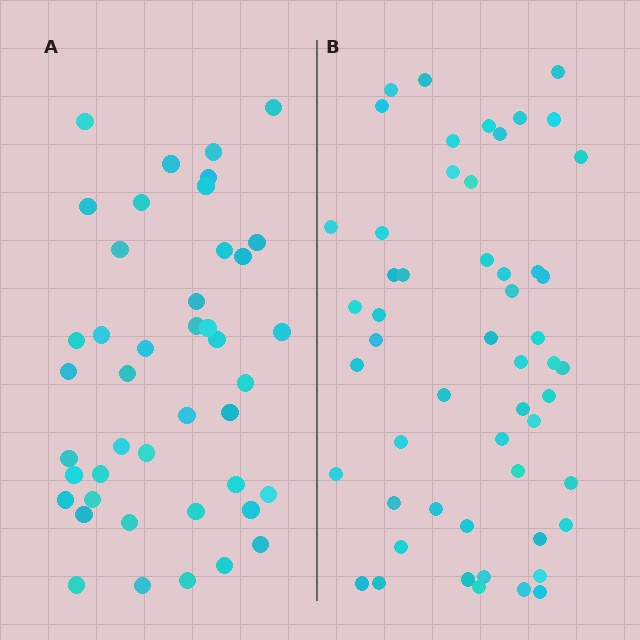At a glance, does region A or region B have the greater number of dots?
Region B (the right region) has more dots.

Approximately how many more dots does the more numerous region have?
Region B has roughly 10 or so more dots than region A.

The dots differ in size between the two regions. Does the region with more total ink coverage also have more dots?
No. Region A has more total ink coverage because its dots are larger, but region B actually contains more individual dots. Total area can be misleading — the number of items is what matters here.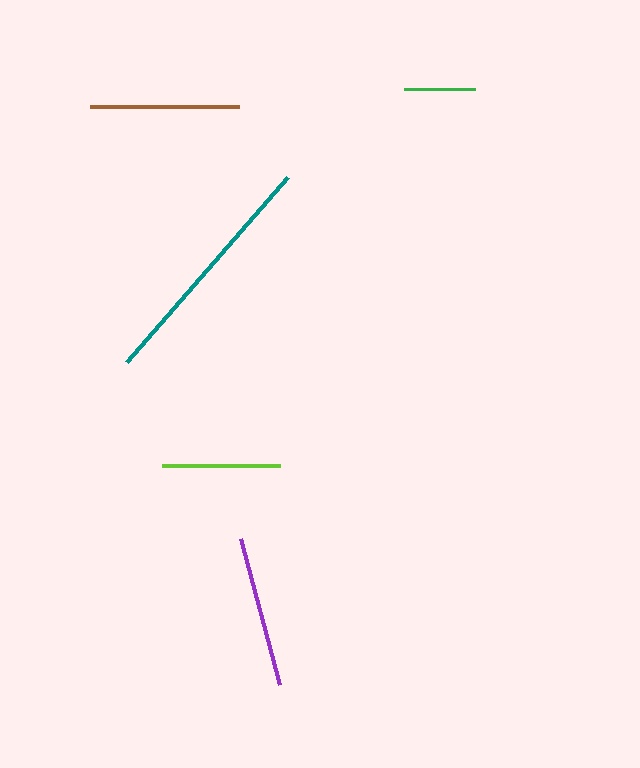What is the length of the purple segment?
The purple segment is approximately 151 pixels long.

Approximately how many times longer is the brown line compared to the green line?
The brown line is approximately 2.1 times the length of the green line.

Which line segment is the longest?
The teal line is the longest at approximately 245 pixels.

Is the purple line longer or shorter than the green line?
The purple line is longer than the green line.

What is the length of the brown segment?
The brown segment is approximately 149 pixels long.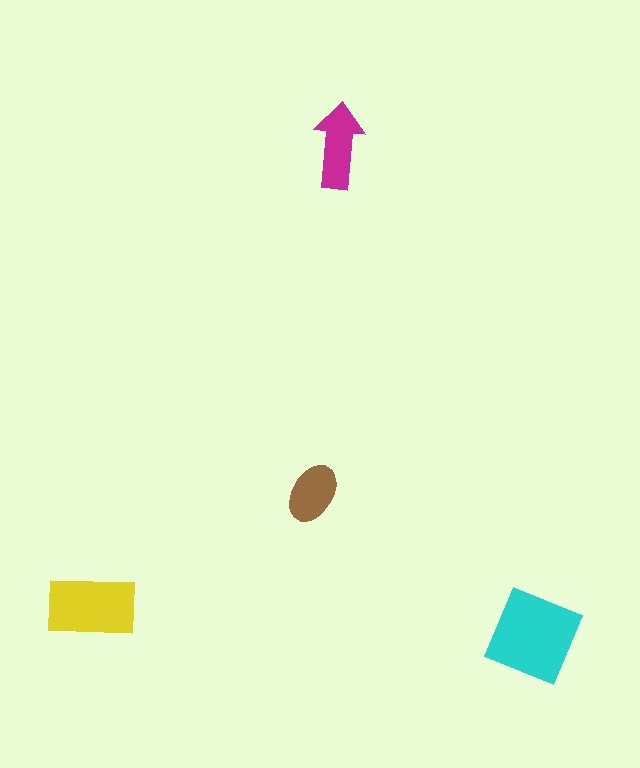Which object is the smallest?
The brown ellipse.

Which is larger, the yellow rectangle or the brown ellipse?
The yellow rectangle.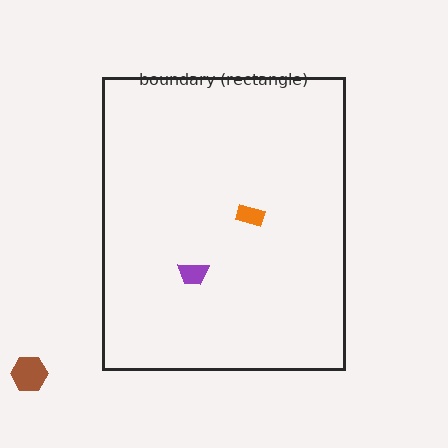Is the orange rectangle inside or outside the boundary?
Inside.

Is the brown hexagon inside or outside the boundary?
Outside.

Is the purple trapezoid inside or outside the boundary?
Inside.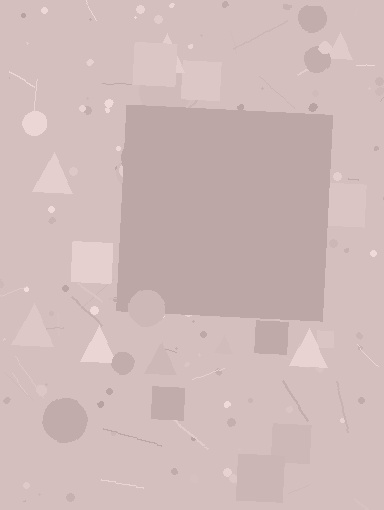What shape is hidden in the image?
A square is hidden in the image.